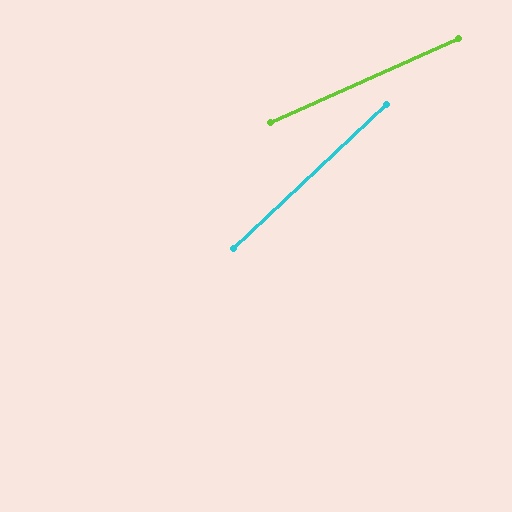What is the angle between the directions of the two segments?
Approximately 19 degrees.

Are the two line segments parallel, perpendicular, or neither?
Neither parallel nor perpendicular — they differ by about 19°.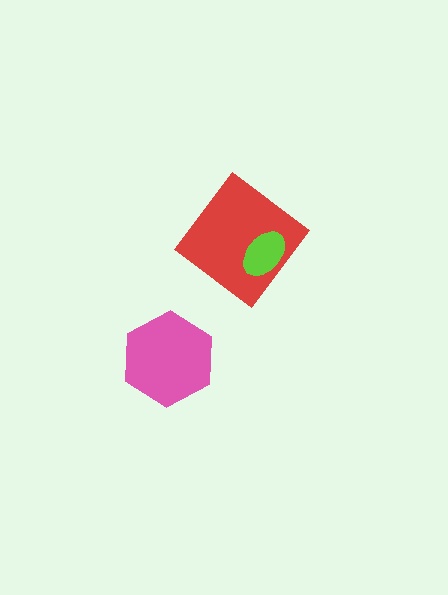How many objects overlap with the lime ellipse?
1 object overlaps with the lime ellipse.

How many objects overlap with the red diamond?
1 object overlaps with the red diamond.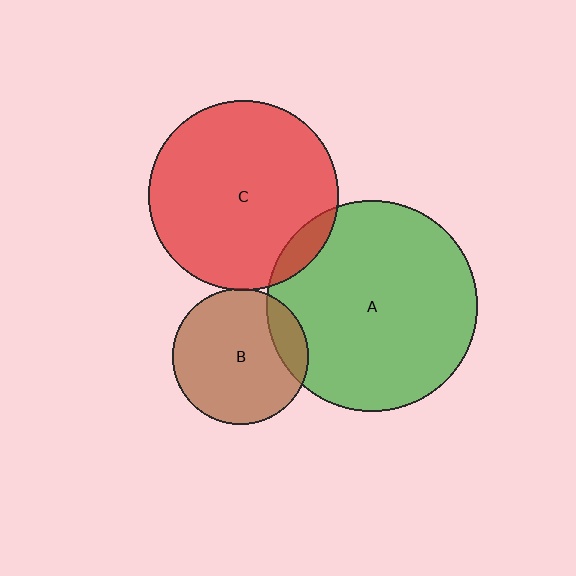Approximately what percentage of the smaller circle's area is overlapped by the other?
Approximately 15%.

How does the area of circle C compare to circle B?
Approximately 1.9 times.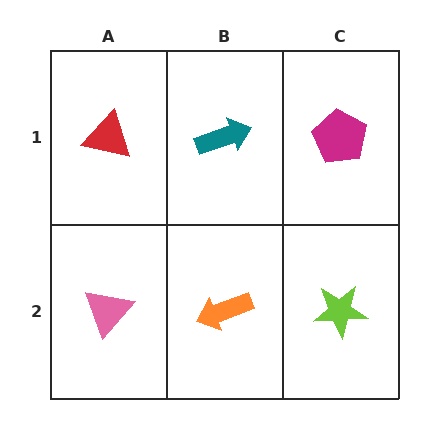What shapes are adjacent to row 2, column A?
A red triangle (row 1, column A), an orange arrow (row 2, column B).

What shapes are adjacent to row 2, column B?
A teal arrow (row 1, column B), a pink triangle (row 2, column A), a lime star (row 2, column C).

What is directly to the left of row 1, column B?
A red triangle.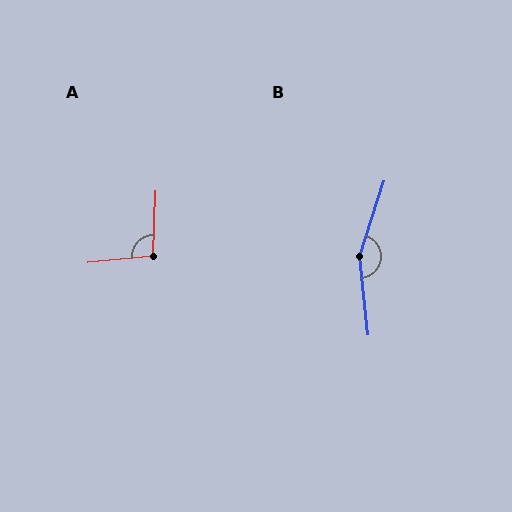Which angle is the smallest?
A, at approximately 98 degrees.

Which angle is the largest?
B, at approximately 156 degrees.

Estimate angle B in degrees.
Approximately 156 degrees.